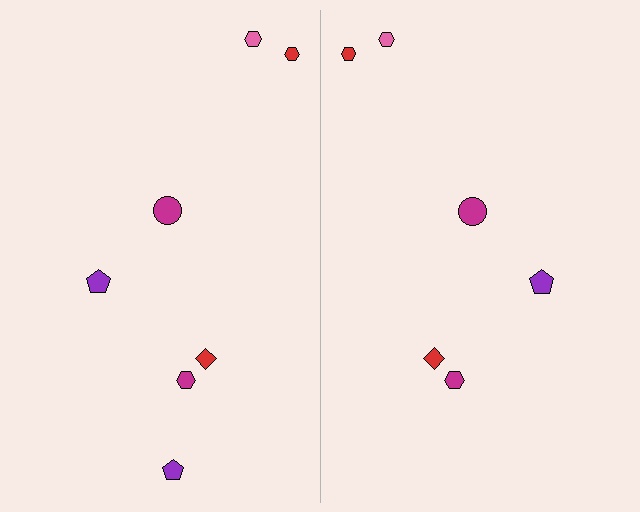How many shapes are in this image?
There are 13 shapes in this image.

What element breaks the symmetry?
A purple pentagon is missing from the right side.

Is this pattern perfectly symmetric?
No, the pattern is not perfectly symmetric. A purple pentagon is missing from the right side.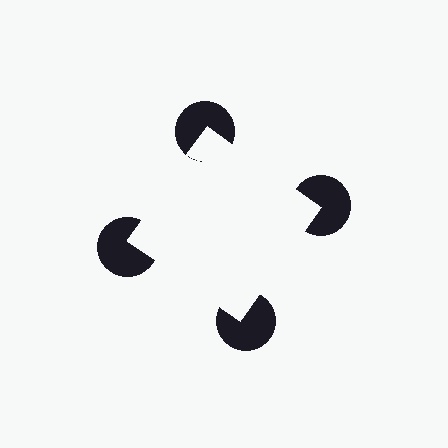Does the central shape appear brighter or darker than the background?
It typically appears slightly brighter than the background, even though no actual brightness change is drawn.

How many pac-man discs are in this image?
There are 4 — one at each vertex of the illusory square.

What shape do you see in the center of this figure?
An illusory square — its edges are inferred from the aligned wedge cuts in the pac-man discs, not physically drawn.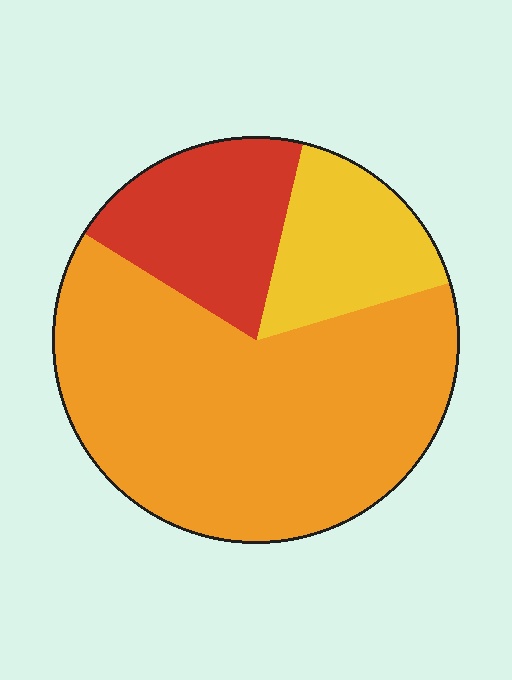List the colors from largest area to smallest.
From largest to smallest: orange, red, yellow.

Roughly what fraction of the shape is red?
Red takes up about one fifth (1/5) of the shape.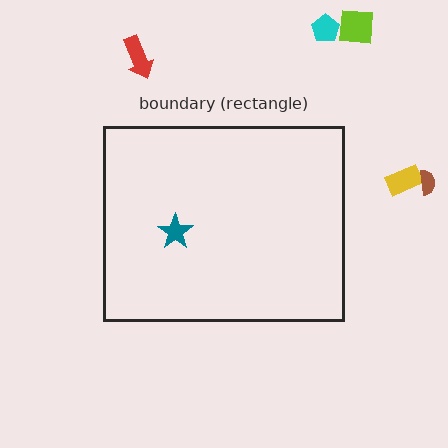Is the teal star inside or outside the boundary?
Inside.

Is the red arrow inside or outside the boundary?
Outside.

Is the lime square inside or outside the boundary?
Outside.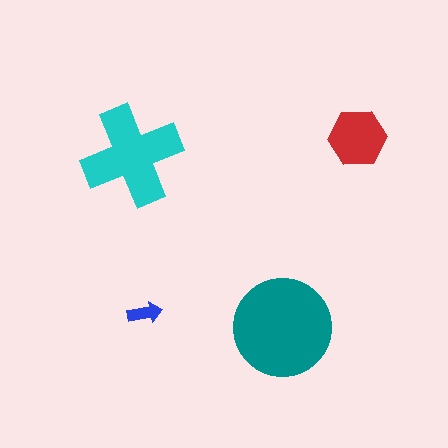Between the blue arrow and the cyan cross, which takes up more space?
The cyan cross.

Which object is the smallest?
The blue arrow.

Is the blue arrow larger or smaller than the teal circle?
Smaller.